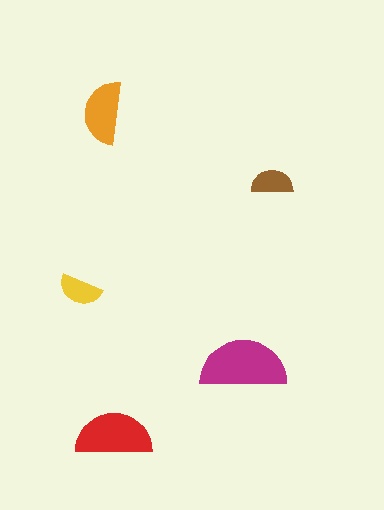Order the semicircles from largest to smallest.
the magenta one, the red one, the orange one, the yellow one, the brown one.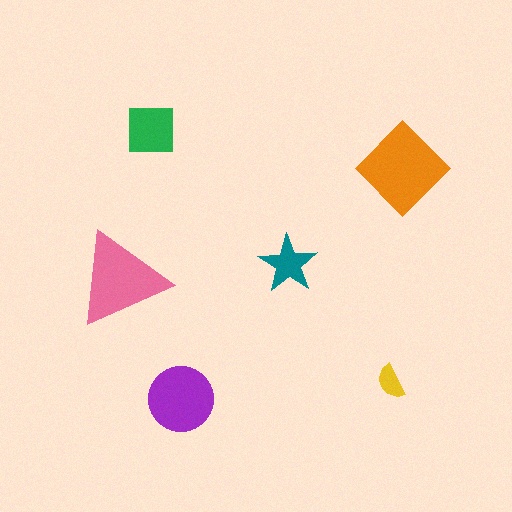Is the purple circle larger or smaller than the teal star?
Larger.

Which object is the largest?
The orange diamond.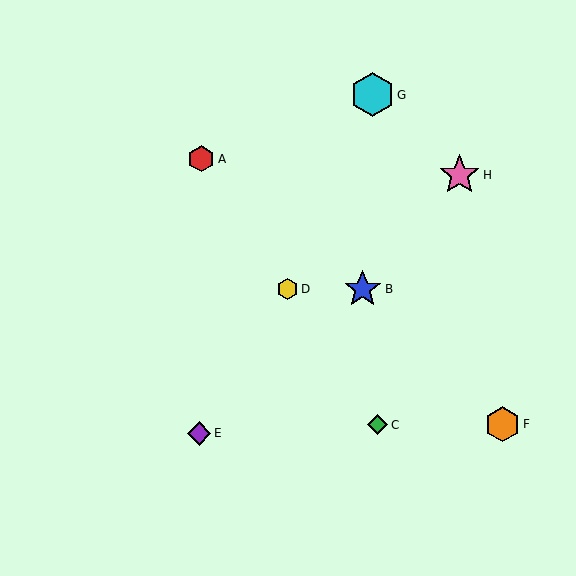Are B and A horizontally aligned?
No, B is at y≈289 and A is at y≈159.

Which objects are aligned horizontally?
Objects B, D are aligned horizontally.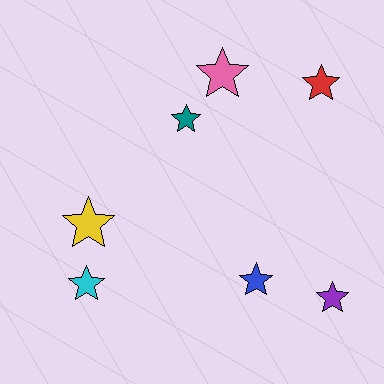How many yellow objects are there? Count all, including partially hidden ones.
There is 1 yellow object.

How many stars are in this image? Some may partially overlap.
There are 7 stars.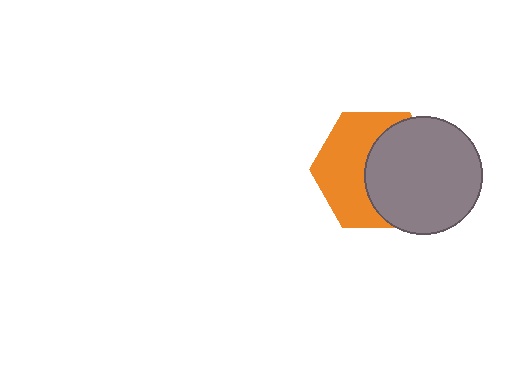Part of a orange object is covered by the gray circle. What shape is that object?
It is a hexagon.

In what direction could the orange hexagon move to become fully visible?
The orange hexagon could move left. That would shift it out from behind the gray circle entirely.